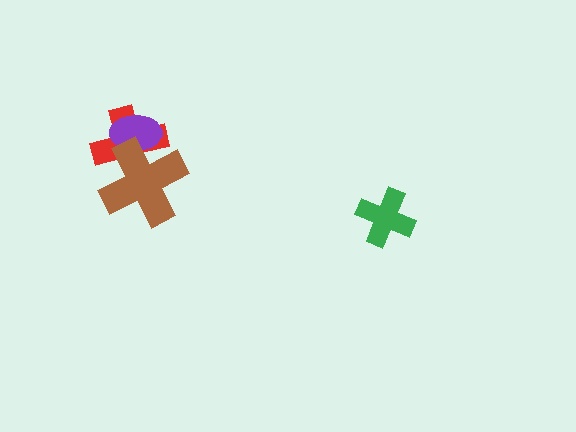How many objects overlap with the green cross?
0 objects overlap with the green cross.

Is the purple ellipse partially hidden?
Yes, it is partially covered by another shape.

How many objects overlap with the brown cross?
2 objects overlap with the brown cross.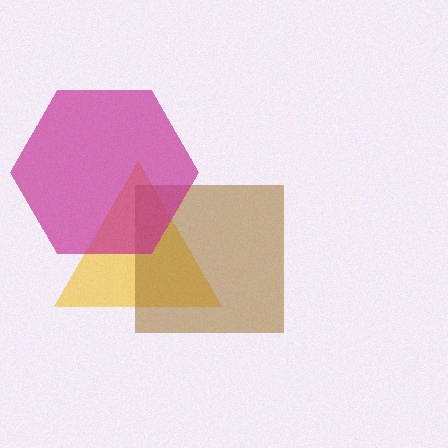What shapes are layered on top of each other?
The layered shapes are: a yellow triangle, a brown square, a magenta hexagon.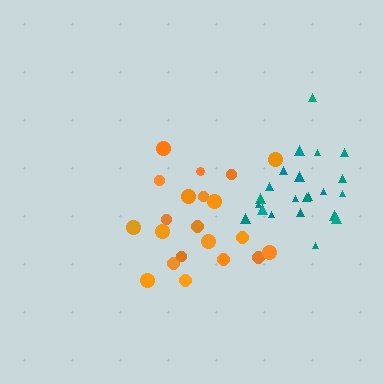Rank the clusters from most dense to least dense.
teal, orange.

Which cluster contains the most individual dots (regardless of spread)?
Teal (22).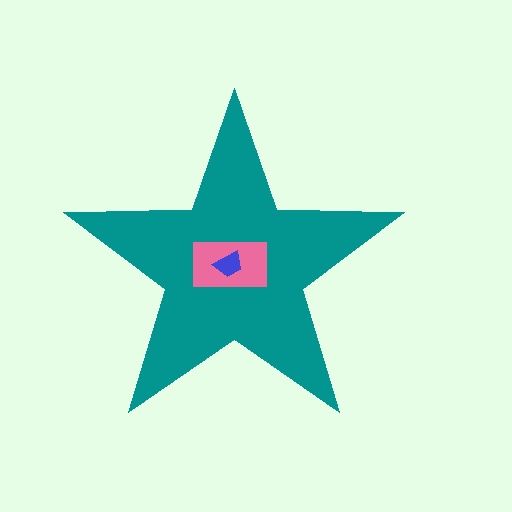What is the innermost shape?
The blue trapezoid.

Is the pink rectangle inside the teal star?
Yes.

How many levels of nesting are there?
3.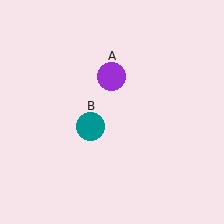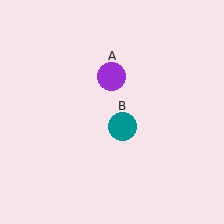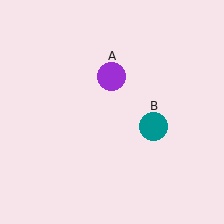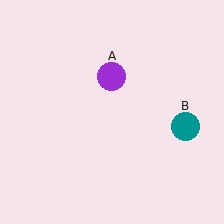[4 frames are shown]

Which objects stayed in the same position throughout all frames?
Purple circle (object A) remained stationary.